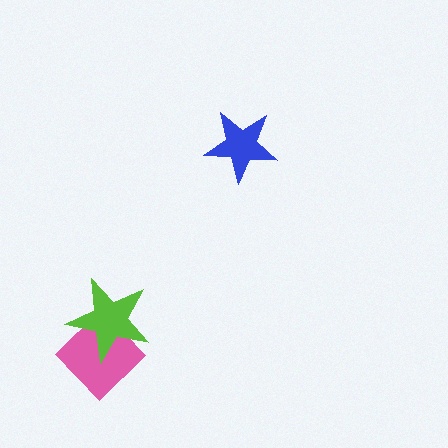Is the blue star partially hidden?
No, no other shape covers it.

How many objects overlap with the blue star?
0 objects overlap with the blue star.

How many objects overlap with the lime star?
1 object overlaps with the lime star.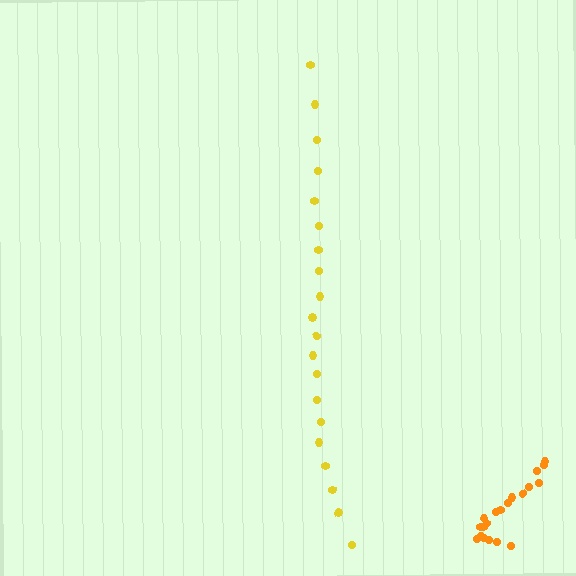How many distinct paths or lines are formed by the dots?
There are 2 distinct paths.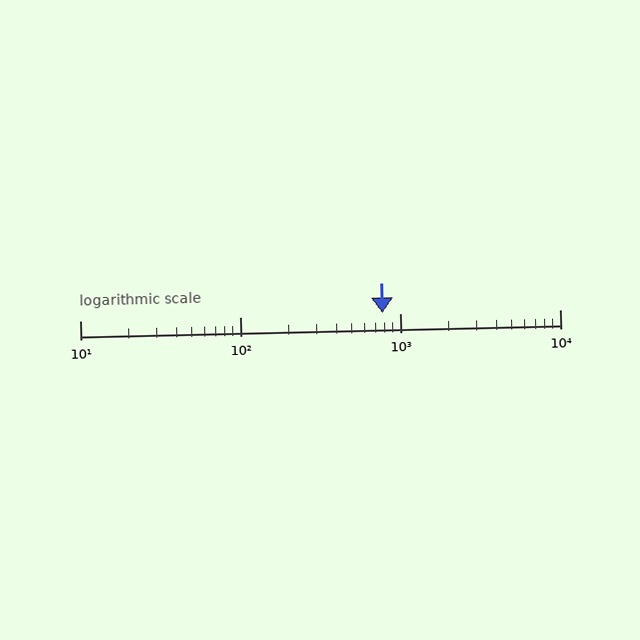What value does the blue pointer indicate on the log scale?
The pointer indicates approximately 780.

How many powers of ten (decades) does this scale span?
The scale spans 3 decades, from 10 to 10000.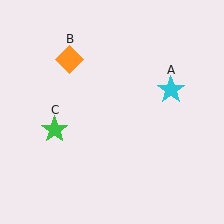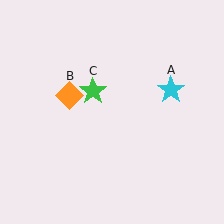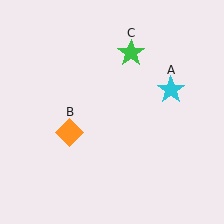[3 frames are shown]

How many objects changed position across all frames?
2 objects changed position: orange diamond (object B), green star (object C).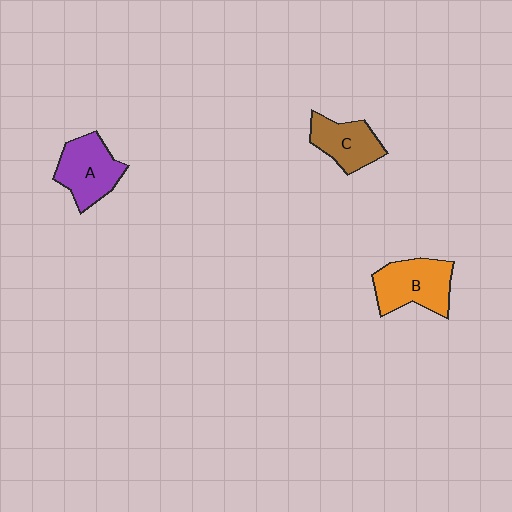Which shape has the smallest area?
Shape C (brown).